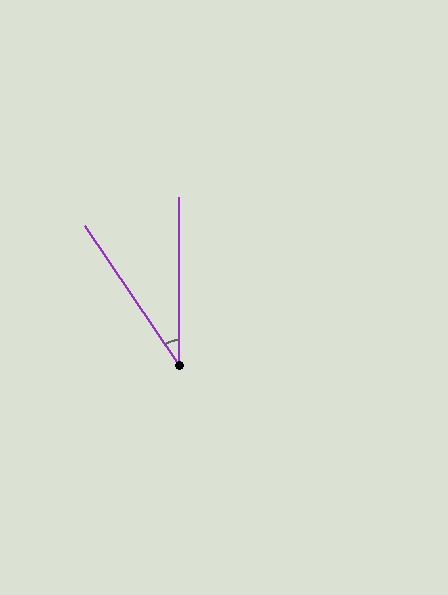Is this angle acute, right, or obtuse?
It is acute.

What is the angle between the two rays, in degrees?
Approximately 34 degrees.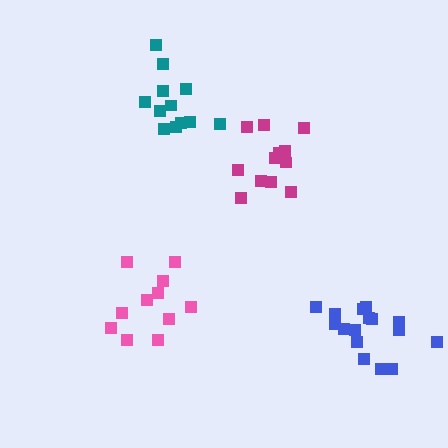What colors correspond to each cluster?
The clusters are colored: teal, magenta, pink, blue.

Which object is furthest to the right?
The blue cluster is rightmost.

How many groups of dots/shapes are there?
There are 4 groups.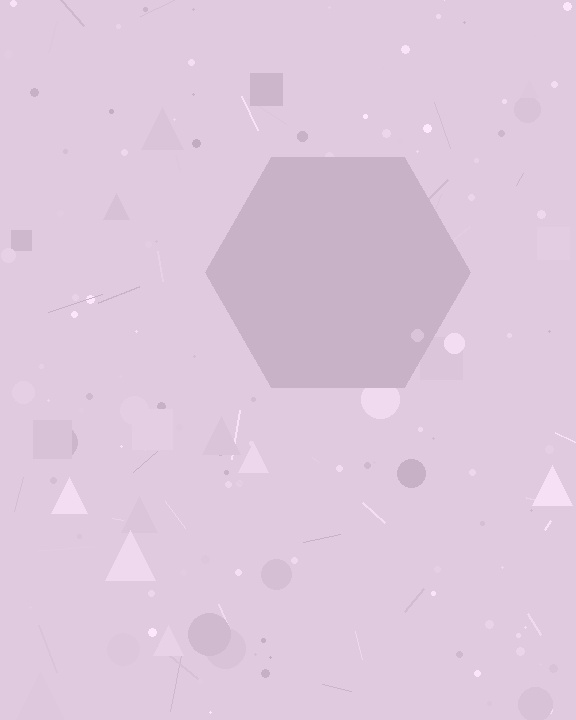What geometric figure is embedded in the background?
A hexagon is embedded in the background.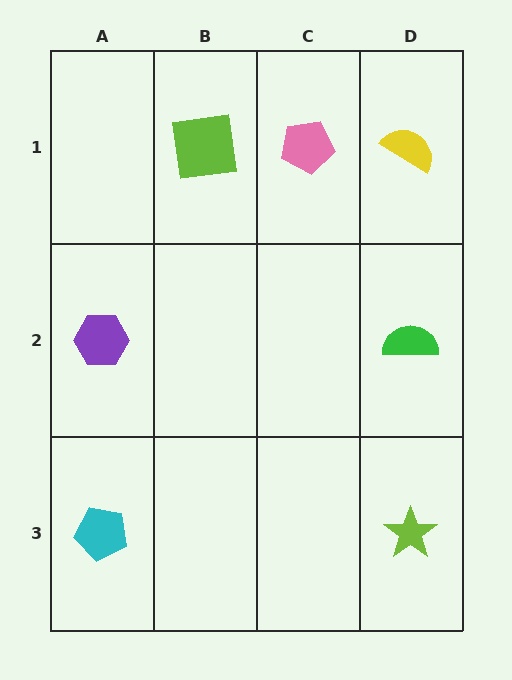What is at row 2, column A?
A purple hexagon.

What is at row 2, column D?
A green semicircle.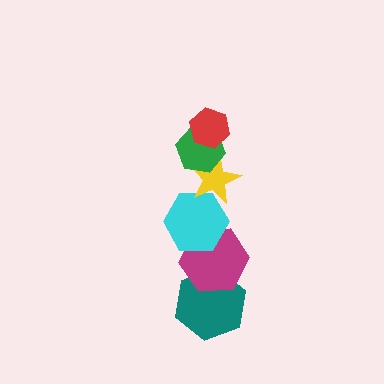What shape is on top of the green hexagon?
The red hexagon is on top of the green hexagon.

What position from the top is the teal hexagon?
The teal hexagon is 6th from the top.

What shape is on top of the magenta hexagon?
The cyan hexagon is on top of the magenta hexagon.